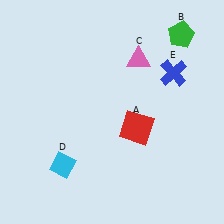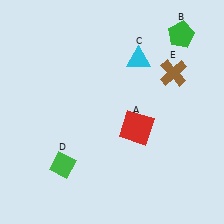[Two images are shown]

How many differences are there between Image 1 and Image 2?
There are 3 differences between the two images.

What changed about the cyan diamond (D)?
In Image 1, D is cyan. In Image 2, it changed to green.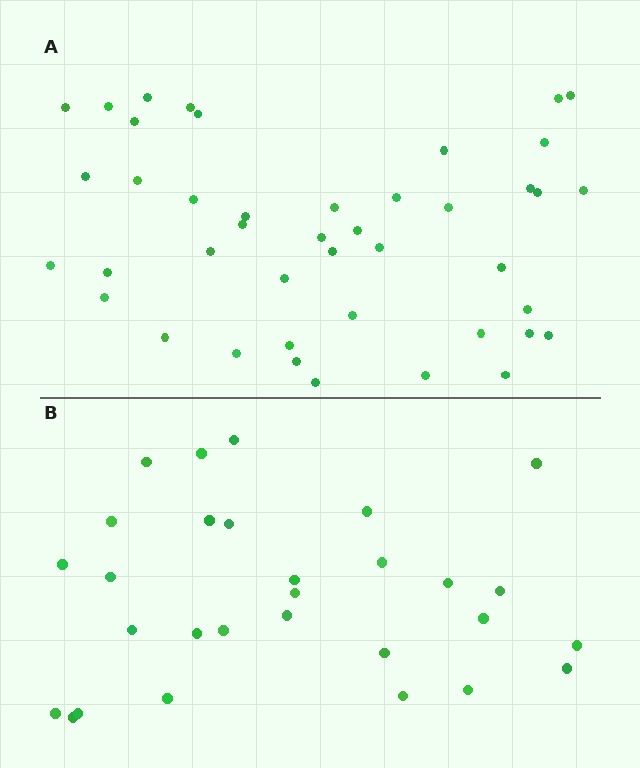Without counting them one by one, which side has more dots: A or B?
Region A (the top region) has more dots.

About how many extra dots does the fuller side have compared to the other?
Region A has approximately 15 more dots than region B.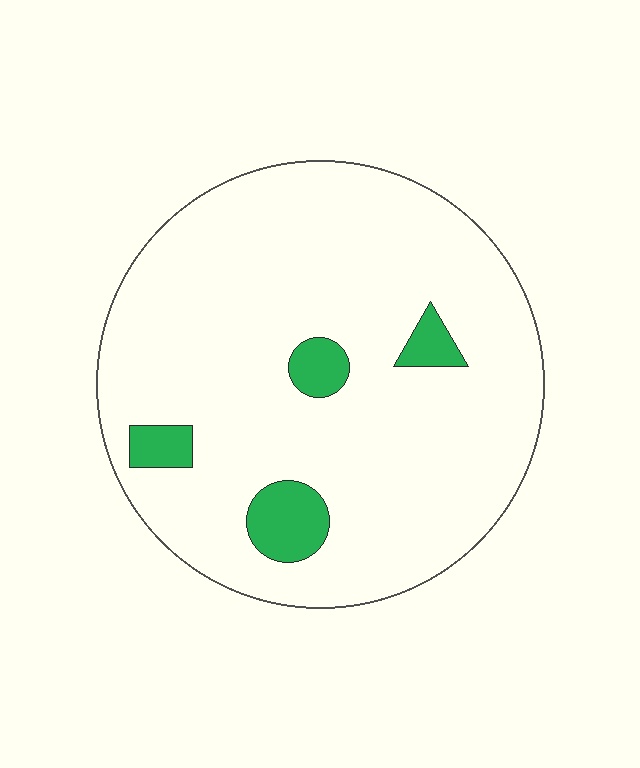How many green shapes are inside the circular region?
4.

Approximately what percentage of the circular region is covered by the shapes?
Approximately 10%.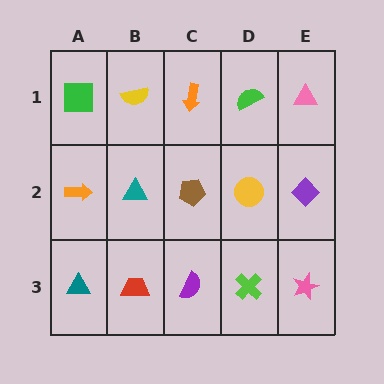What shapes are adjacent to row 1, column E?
A purple diamond (row 2, column E), a green semicircle (row 1, column D).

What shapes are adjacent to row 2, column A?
A green square (row 1, column A), a teal triangle (row 3, column A), a teal triangle (row 2, column B).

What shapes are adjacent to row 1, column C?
A brown pentagon (row 2, column C), a yellow semicircle (row 1, column B), a green semicircle (row 1, column D).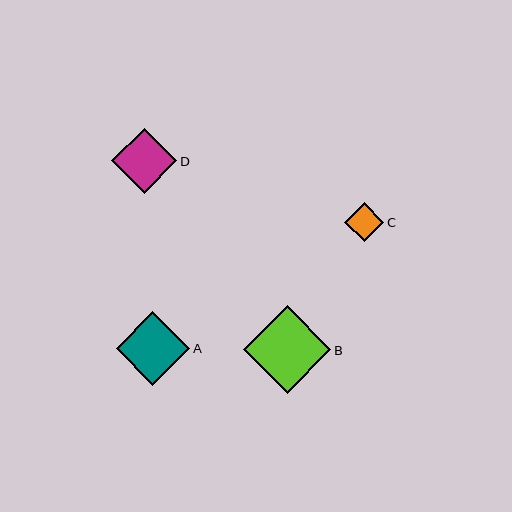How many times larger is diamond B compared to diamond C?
Diamond B is approximately 2.3 times the size of diamond C.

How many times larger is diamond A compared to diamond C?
Diamond A is approximately 1.9 times the size of diamond C.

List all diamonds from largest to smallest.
From largest to smallest: B, A, D, C.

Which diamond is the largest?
Diamond B is the largest with a size of approximately 87 pixels.